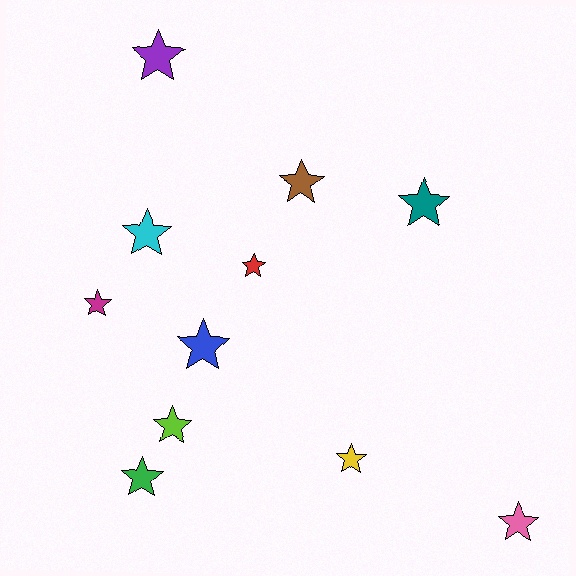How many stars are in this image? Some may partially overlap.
There are 11 stars.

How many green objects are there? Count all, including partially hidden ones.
There is 1 green object.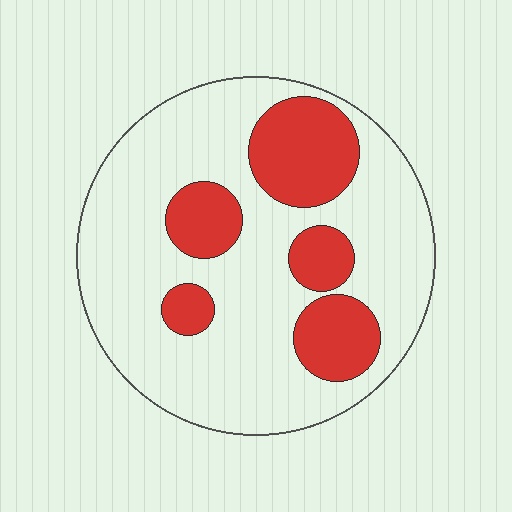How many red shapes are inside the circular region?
5.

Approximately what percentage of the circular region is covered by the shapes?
Approximately 25%.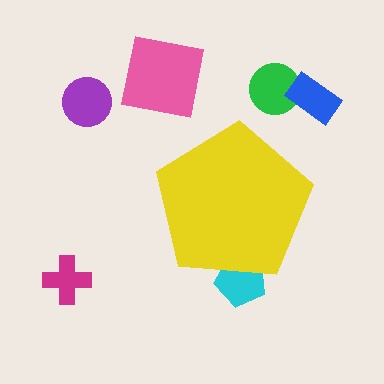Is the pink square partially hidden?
No, the pink square is fully visible.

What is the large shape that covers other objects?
A yellow pentagon.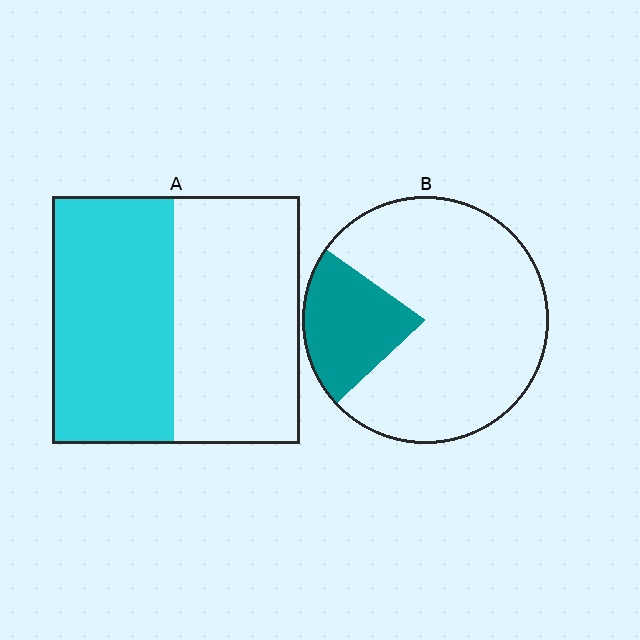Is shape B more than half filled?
No.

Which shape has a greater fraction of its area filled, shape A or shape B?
Shape A.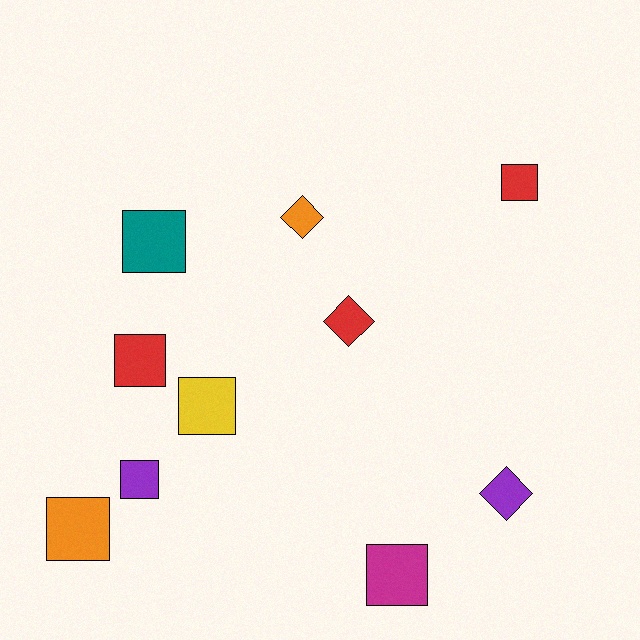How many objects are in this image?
There are 10 objects.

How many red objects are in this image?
There are 3 red objects.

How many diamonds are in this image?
There are 3 diamonds.